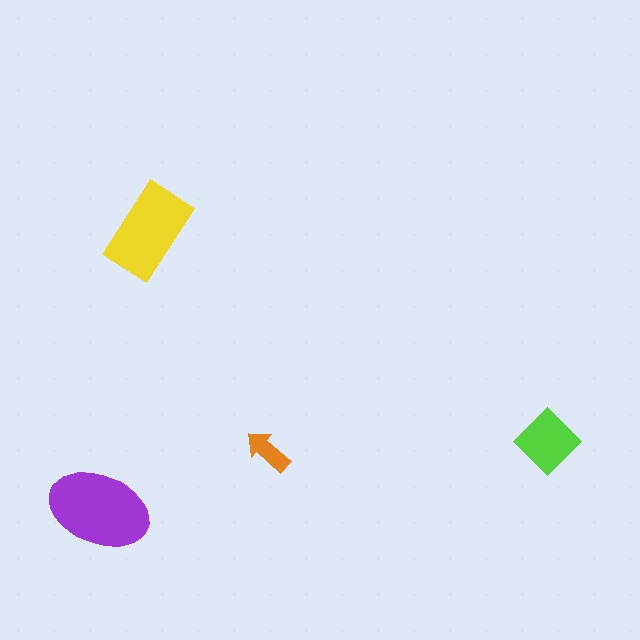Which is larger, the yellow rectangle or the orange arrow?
The yellow rectangle.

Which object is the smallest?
The orange arrow.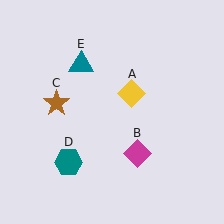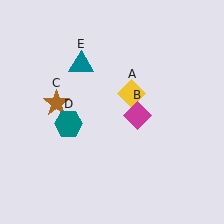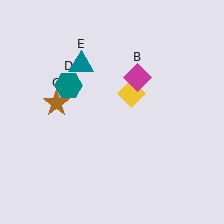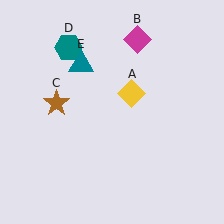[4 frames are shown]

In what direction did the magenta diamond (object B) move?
The magenta diamond (object B) moved up.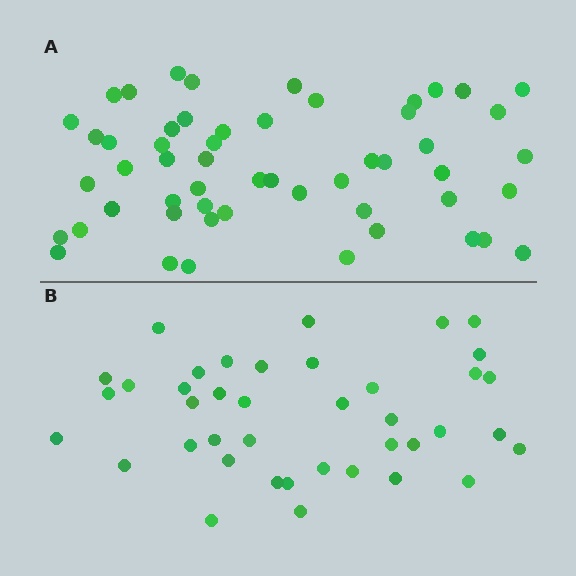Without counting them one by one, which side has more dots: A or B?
Region A (the top region) has more dots.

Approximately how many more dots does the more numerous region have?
Region A has approximately 15 more dots than region B.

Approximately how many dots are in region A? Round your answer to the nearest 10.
About 50 dots. (The exact count is 54, which rounds to 50.)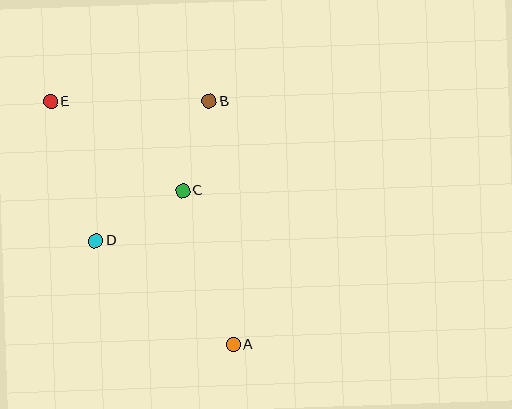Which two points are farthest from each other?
Points A and E are farthest from each other.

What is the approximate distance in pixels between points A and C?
The distance between A and C is approximately 162 pixels.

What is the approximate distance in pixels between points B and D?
The distance between B and D is approximately 180 pixels.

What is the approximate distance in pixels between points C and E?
The distance between C and E is approximately 159 pixels.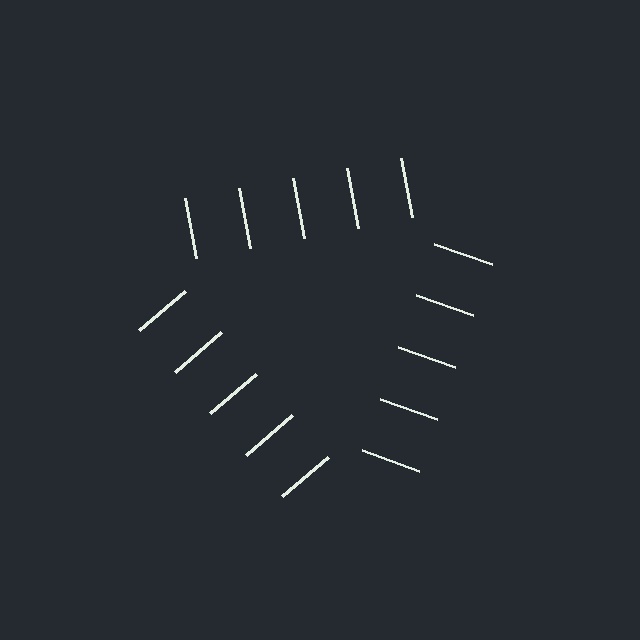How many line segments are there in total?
15 — 5 along each of the 3 edges.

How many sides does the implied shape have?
3 sides — the line-ends trace a triangle.